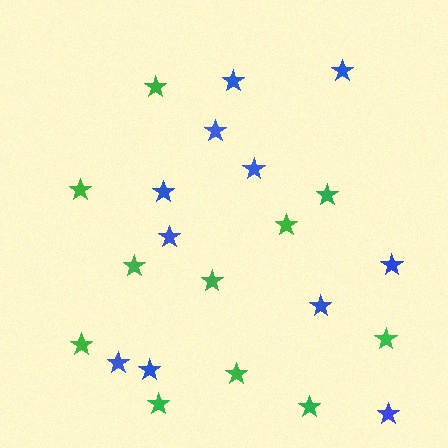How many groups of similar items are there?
There are 2 groups: one group of green stars (11) and one group of blue stars (11).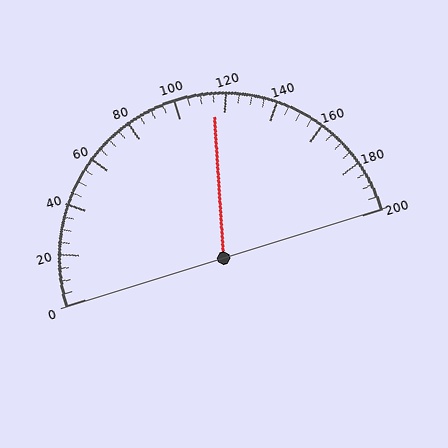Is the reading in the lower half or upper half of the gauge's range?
The reading is in the upper half of the range (0 to 200).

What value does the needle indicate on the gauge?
The needle indicates approximately 115.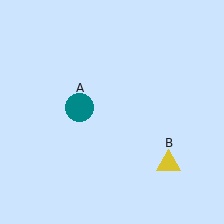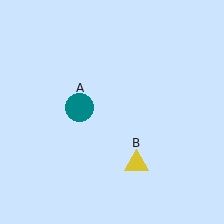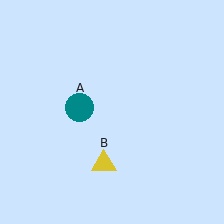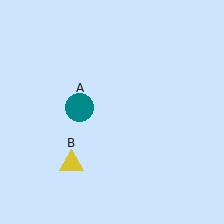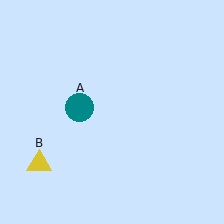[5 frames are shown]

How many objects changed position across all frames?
1 object changed position: yellow triangle (object B).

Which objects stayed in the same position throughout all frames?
Teal circle (object A) remained stationary.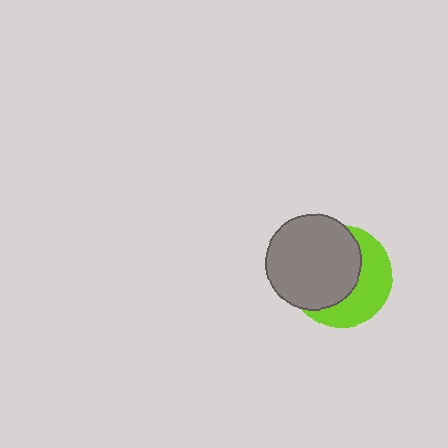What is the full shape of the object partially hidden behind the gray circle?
The partially hidden object is a lime circle.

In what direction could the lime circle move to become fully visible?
The lime circle could move toward the lower-right. That would shift it out from behind the gray circle entirely.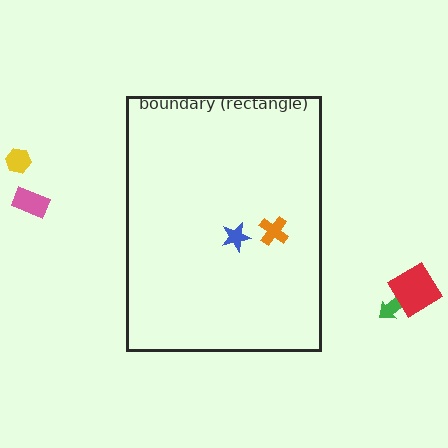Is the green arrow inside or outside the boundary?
Outside.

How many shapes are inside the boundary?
2 inside, 4 outside.